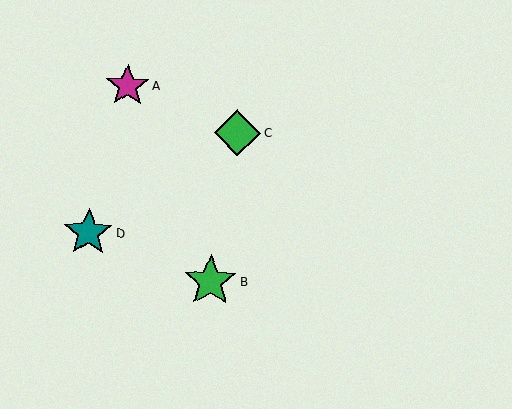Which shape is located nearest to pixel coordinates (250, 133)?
The green diamond (labeled C) at (238, 133) is nearest to that location.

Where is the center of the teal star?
The center of the teal star is at (88, 232).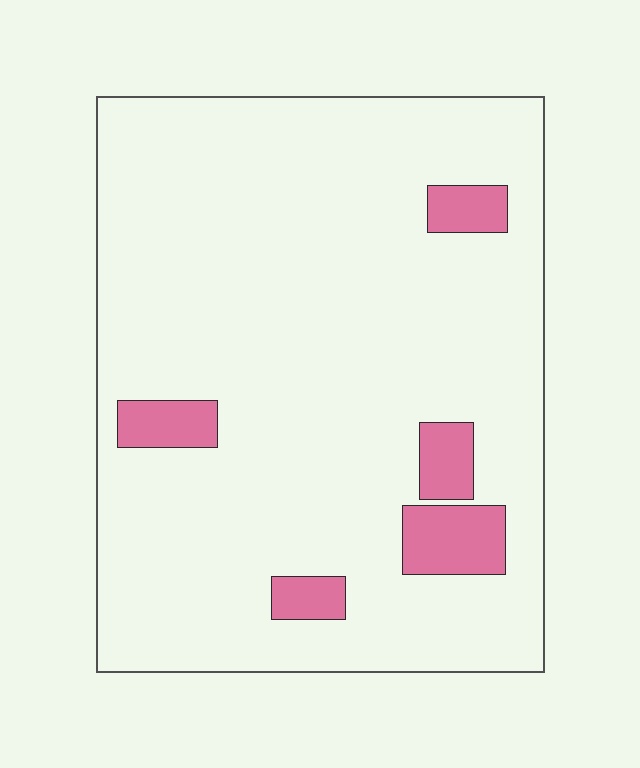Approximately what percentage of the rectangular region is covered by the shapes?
Approximately 10%.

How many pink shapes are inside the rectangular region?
5.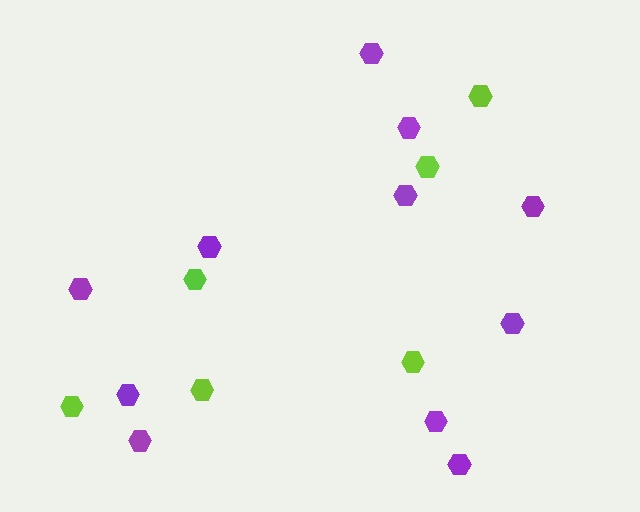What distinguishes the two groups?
There are 2 groups: one group of purple hexagons (11) and one group of lime hexagons (6).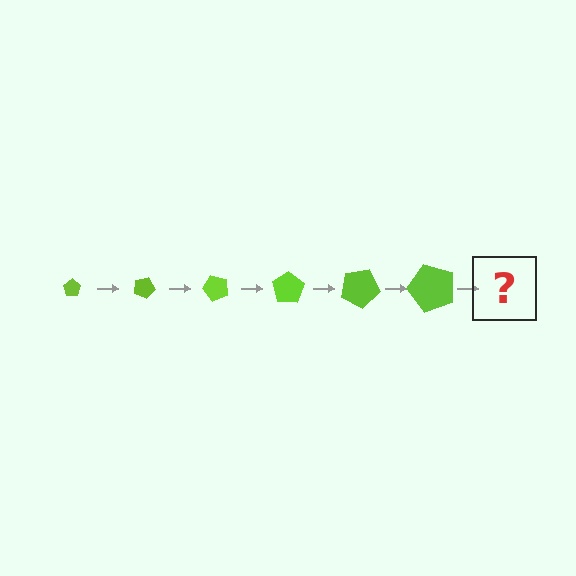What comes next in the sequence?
The next element should be a pentagon, larger than the previous one and rotated 150 degrees from the start.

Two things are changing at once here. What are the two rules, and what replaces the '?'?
The two rules are that the pentagon grows larger each step and it rotates 25 degrees each step. The '?' should be a pentagon, larger than the previous one and rotated 150 degrees from the start.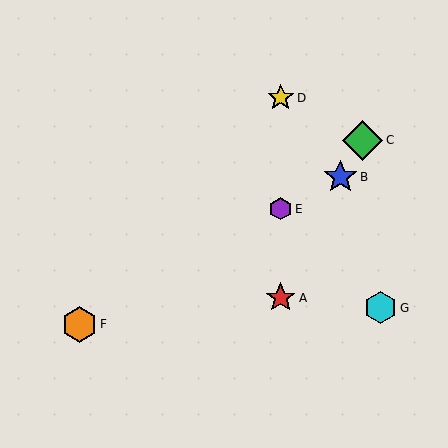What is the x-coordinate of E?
Object E is at x≈281.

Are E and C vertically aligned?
No, E is at x≈281 and C is at x≈363.